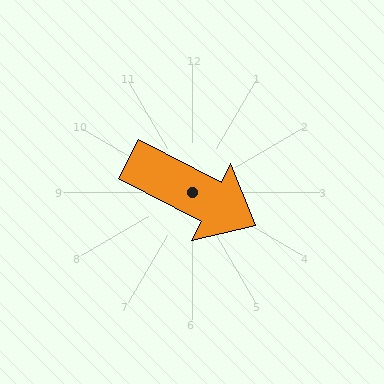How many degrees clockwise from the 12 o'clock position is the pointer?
Approximately 117 degrees.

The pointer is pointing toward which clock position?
Roughly 4 o'clock.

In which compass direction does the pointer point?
Southeast.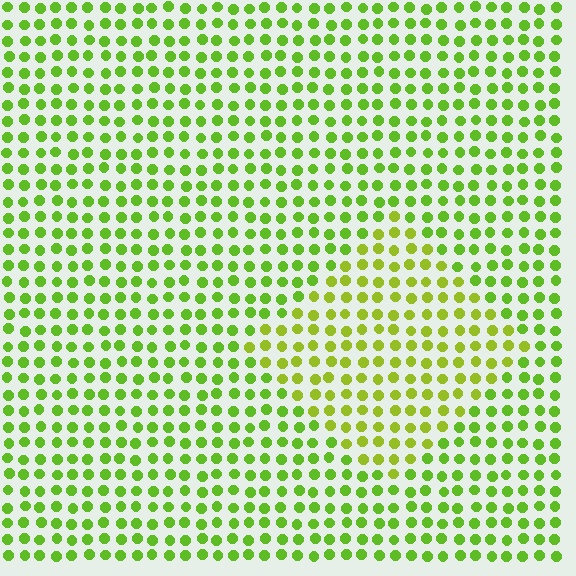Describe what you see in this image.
The image is filled with small lime elements in a uniform arrangement. A diamond-shaped region is visible where the elements are tinted to a slightly different hue, forming a subtle color boundary.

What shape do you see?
I see a diamond.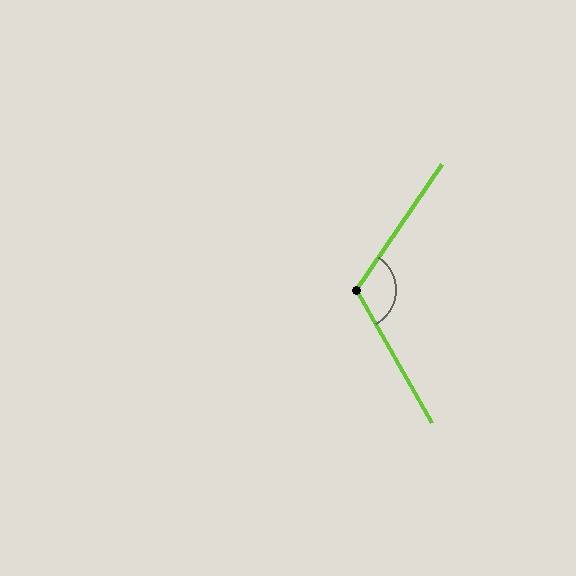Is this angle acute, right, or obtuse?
It is obtuse.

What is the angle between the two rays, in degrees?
Approximately 116 degrees.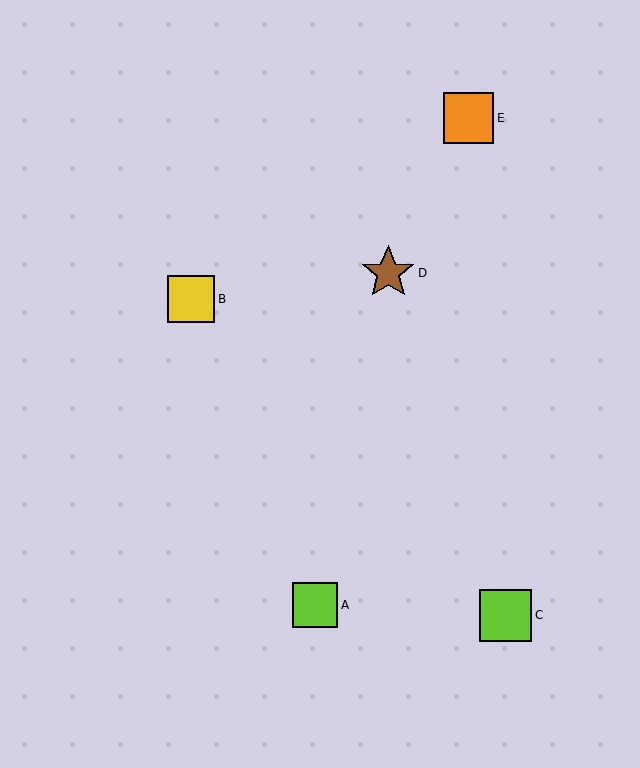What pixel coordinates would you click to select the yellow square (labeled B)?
Click at (191, 299) to select the yellow square B.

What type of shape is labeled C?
Shape C is a lime square.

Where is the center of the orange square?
The center of the orange square is at (469, 118).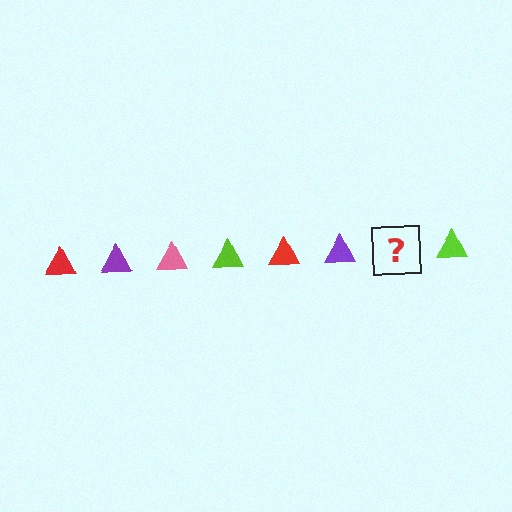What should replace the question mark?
The question mark should be replaced with a pink triangle.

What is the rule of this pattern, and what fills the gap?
The rule is that the pattern cycles through red, purple, pink, lime triangles. The gap should be filled with a pink triangle.